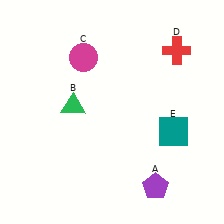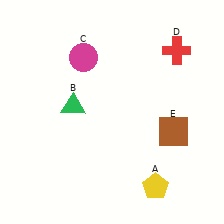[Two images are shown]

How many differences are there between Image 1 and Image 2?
There are 2 differences between the two images.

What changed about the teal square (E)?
In Image 1, E is teal. In Image 2, it changed to brown.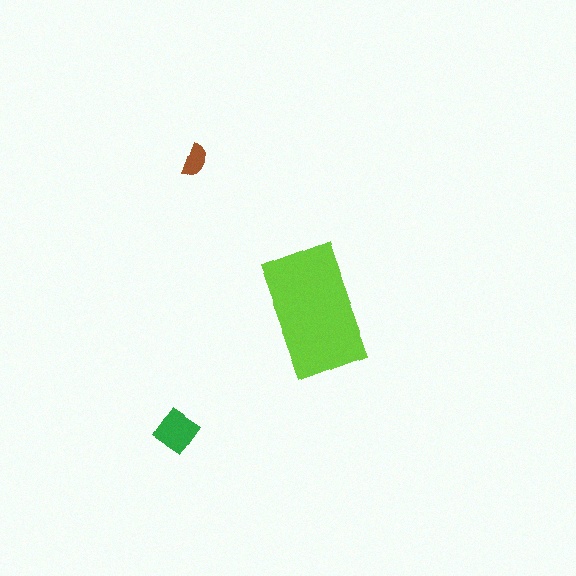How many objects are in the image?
There are 3 objects in the image.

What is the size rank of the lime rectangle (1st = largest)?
1st.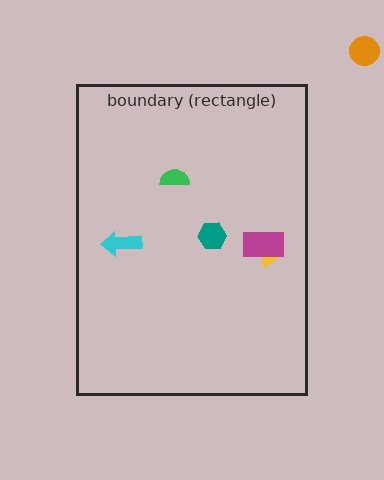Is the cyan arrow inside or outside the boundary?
Inside.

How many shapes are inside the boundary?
5 inside, 1 outside.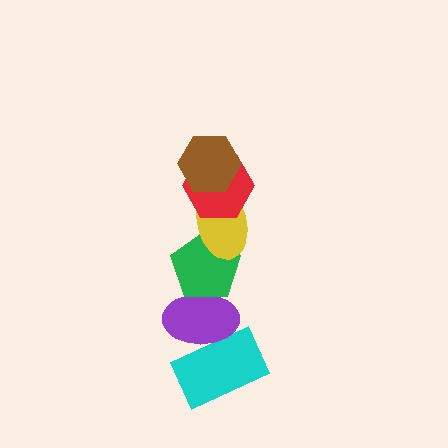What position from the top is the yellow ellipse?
The yellow ellipse is 3rd from the top.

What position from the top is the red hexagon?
The red hexagon is 2nd from the top.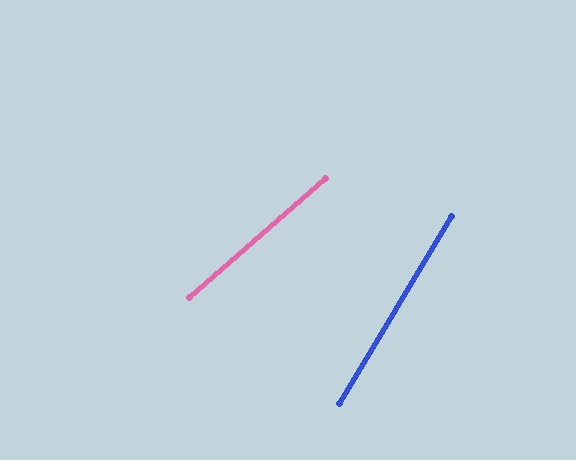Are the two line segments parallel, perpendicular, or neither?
Neither parallel nor perpendicular — they differ by about 18°.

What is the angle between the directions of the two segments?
Approximately 18 degrees.